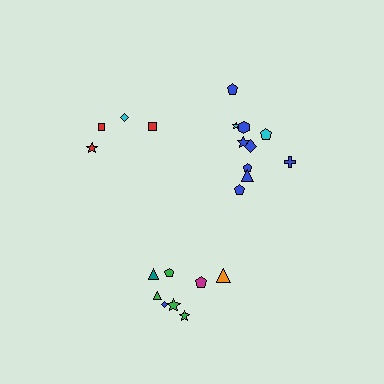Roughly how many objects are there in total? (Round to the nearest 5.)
Roughly 20 objects in total.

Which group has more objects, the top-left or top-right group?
The top-right group.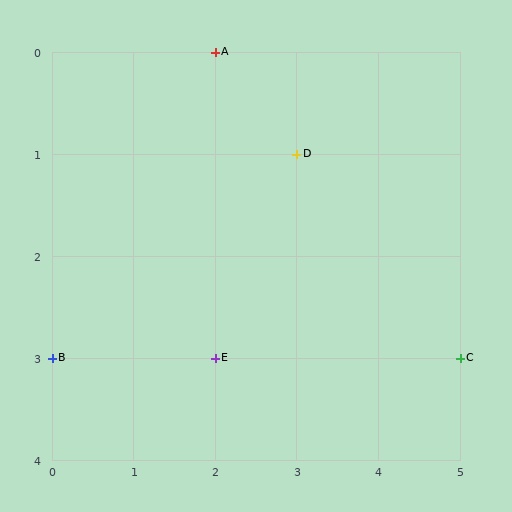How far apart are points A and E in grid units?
Points A and E are 3 rows apart.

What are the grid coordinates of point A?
Point A is at grid coordinates (2, 0).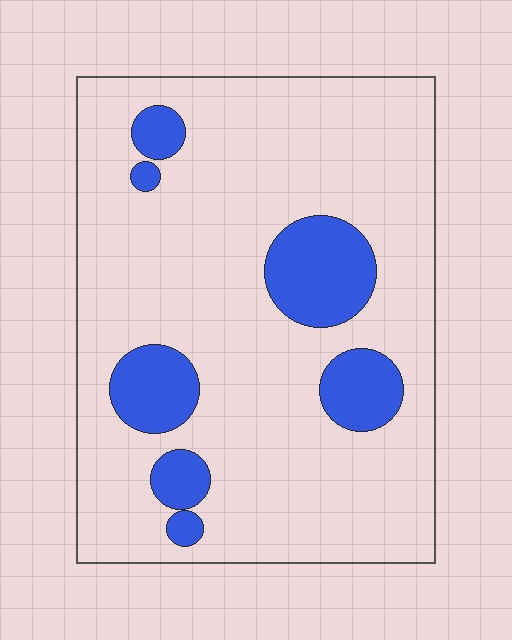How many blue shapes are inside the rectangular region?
7.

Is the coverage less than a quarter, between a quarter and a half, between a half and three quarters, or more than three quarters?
Less than a quarter.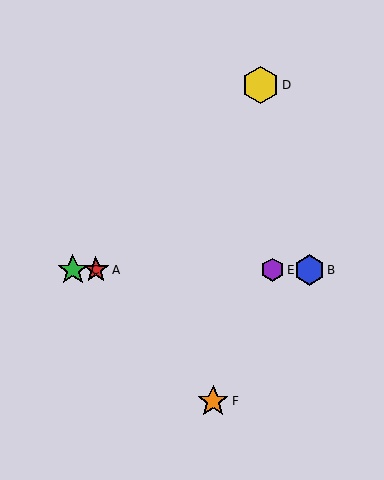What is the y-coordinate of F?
Object F is at y≈401.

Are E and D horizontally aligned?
No, E is at y≈270 and D is at y≈85.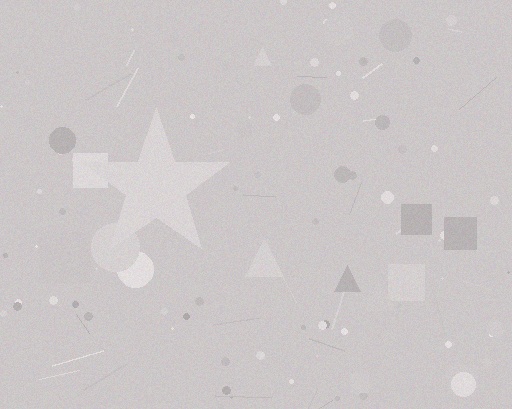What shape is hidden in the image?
A star is hidden in the image.